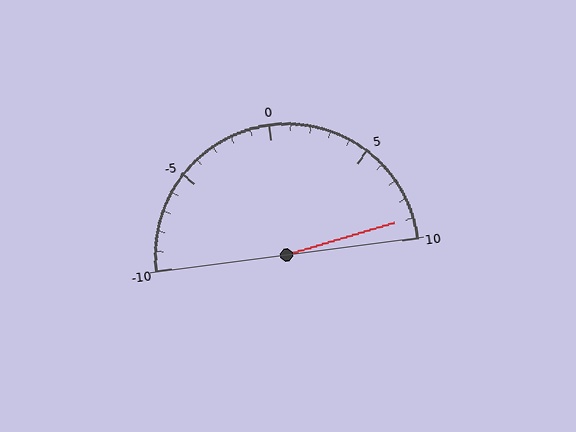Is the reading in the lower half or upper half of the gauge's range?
The reading is in the upper half of the range (-10 to 10).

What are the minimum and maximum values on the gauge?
The gauge ranges from -10 to 10.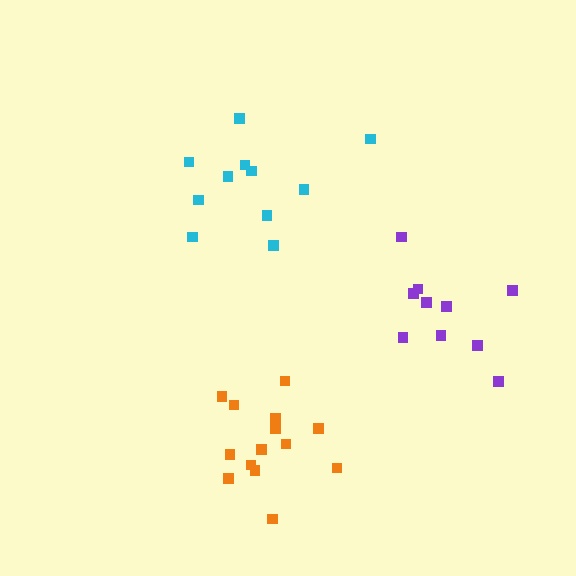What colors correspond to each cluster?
The clusters are colored: orange, cyan, purple.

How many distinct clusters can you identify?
There are 3 distinct clusters.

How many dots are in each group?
Group 1: 14 dots, Group 2: 11 dots, Group 3: 10 dots (35 total).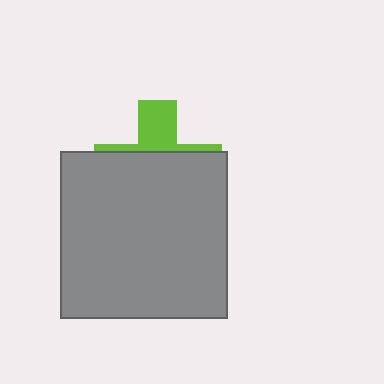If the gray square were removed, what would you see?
You would see the complete lime cross.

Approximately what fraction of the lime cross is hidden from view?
Roughly 68% of the lime cross is hidden behind the gray square.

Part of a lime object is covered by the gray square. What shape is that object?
It is a cross.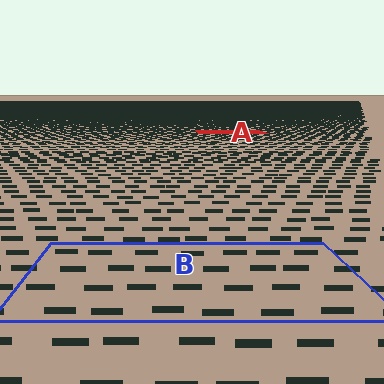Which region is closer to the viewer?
Region B is closer. The texture elements there are larger and more spread out.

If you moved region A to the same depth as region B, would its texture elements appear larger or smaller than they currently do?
They would appear larger. At a closer depth, the same texture elements are projected at a bigger on-screen size.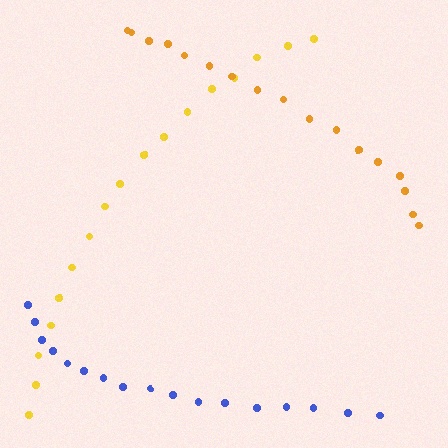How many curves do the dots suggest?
There are 3 distinct paths.